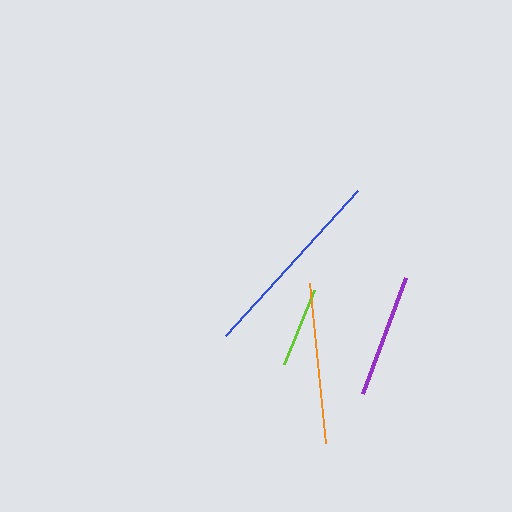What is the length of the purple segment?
The purple segment is approximately 123 pixels long.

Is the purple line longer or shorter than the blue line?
The blue line is longer than the purple line.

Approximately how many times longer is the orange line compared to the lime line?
The orange line is approximately 2.0 times the length of the lime line.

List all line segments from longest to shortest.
From longest to shortest: blue, orange, purple, lime.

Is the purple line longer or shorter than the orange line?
The orange line is longer than the purple line.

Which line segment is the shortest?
The lime line is the shortest at approximately 80 pixels.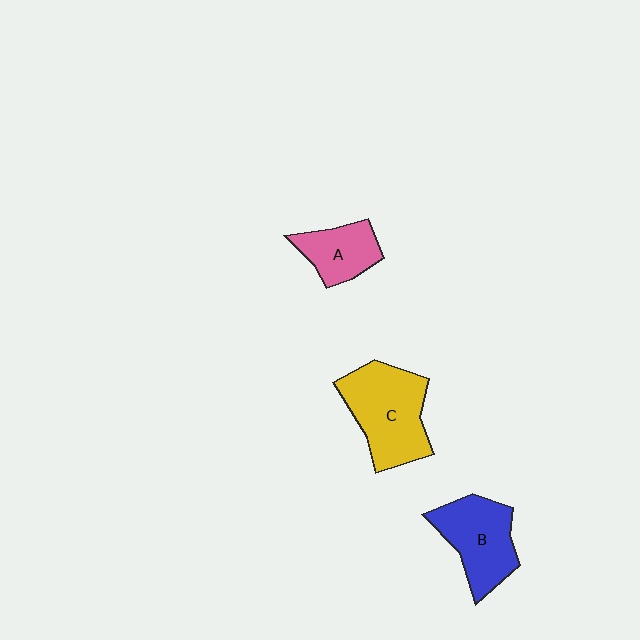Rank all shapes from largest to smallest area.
From largest to smallest: C (yellow), B (blue), A (pink).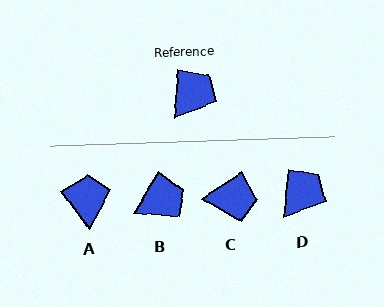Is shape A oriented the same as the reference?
No, it is off by about 42 degrees.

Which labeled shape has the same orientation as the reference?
D.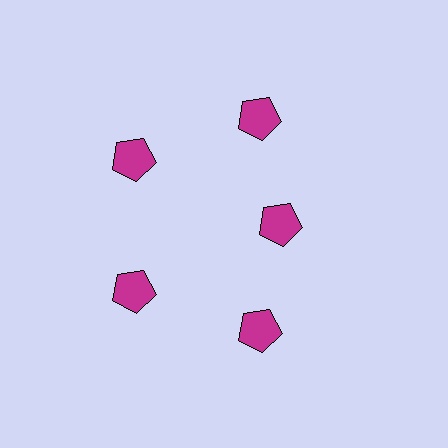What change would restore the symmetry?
The symmetry would be restored by moving it outward, back onto the ring so that all 5 pentagons sit at equal angles and equal distance from the center.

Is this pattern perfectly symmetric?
No. The 5 magenta pentagons are arranged in a ring, but one element near the 3 o'clock position is pulled inward toward the center, breaking the 5-fold rotational symmetry.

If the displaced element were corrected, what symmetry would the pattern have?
It would have 5-fold rotational symmetry — the pattern would map onto itself every 72 degrees.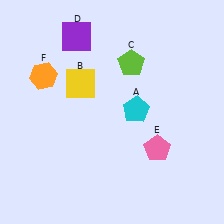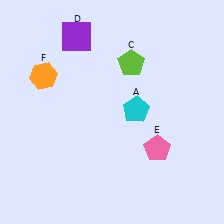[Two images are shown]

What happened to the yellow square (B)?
The yellow square (B) was removed in Image 2. It was in the top-left area of Image 1.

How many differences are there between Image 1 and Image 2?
There is 1 difference between the two images.